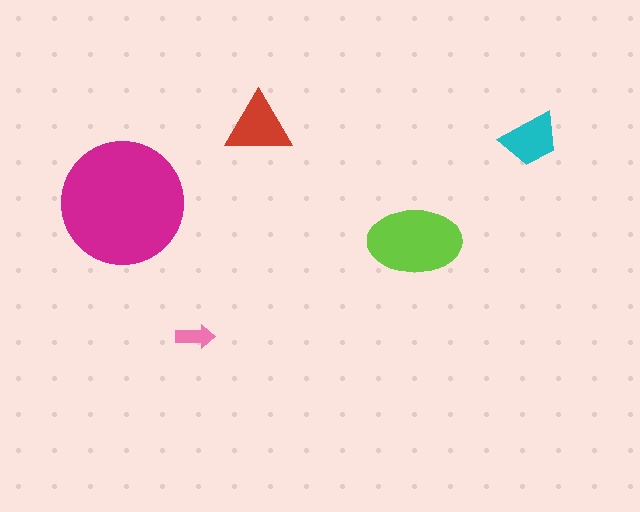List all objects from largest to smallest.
The magenta circle, the lime ellipse, the red triangle, the cyan trapezoid, the pink arrow.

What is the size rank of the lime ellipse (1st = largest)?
2nd.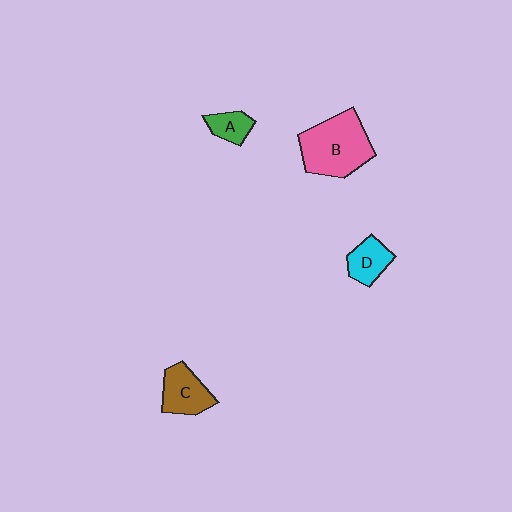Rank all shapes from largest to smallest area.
From largest to smallest: B (pink), C (brown), D (cyan), A (green).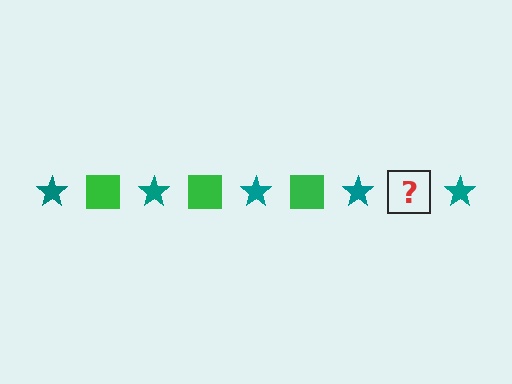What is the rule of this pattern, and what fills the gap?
The rule is that the pattern alternates between teal star and green square. The gap should be filled with a green square.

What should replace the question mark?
The question mark should be replaced with a green square.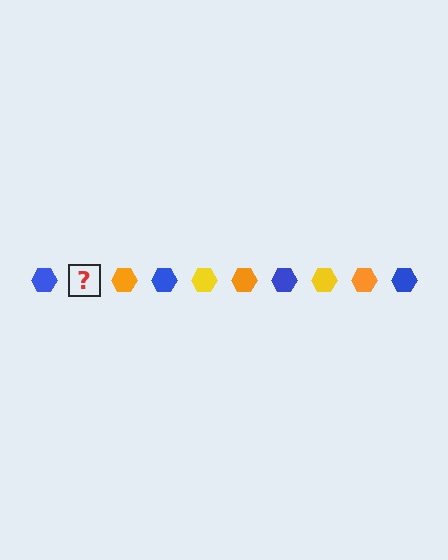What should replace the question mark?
The question mark should be replaced with a yellow hexagon.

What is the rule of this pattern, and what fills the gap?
The rule is that the pattern cycles through blue, yellow, orange hexagons. The gap should be filled with a yellow hexagon.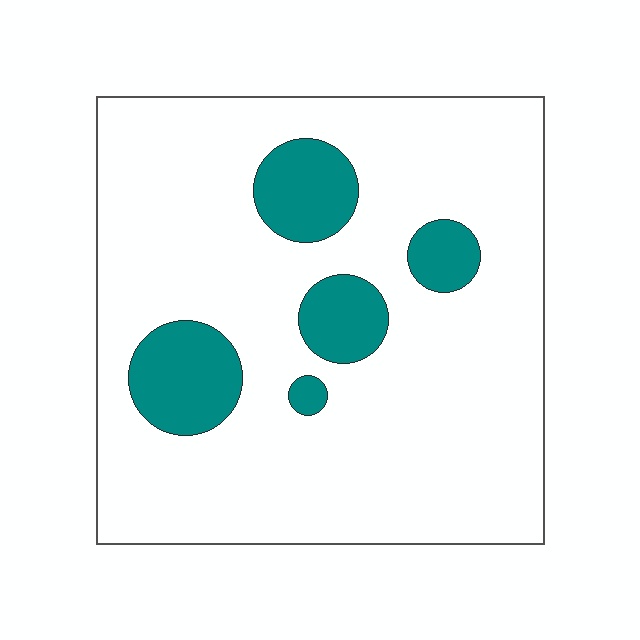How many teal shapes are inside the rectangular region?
5.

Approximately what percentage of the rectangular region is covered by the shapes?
Approximately 15%.